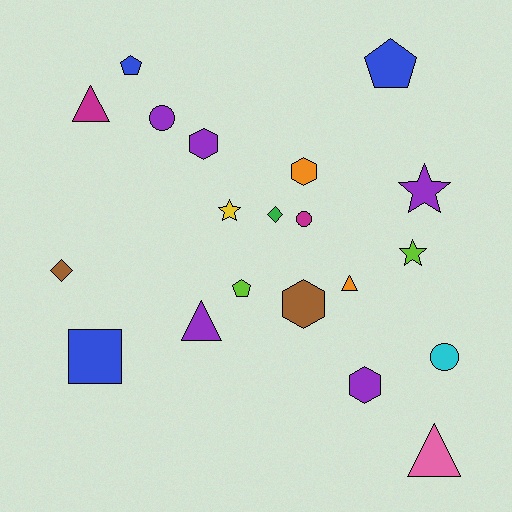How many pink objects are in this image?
There is 1 pink object.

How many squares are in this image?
There is 1 square.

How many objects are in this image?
There are 20 objects.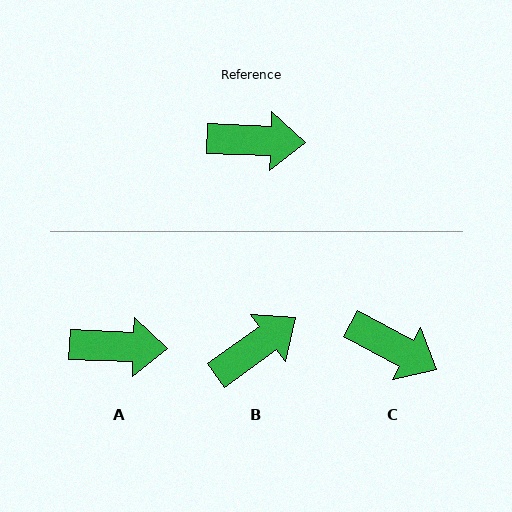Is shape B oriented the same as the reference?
No, it is off by about 38 degrees.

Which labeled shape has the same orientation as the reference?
A.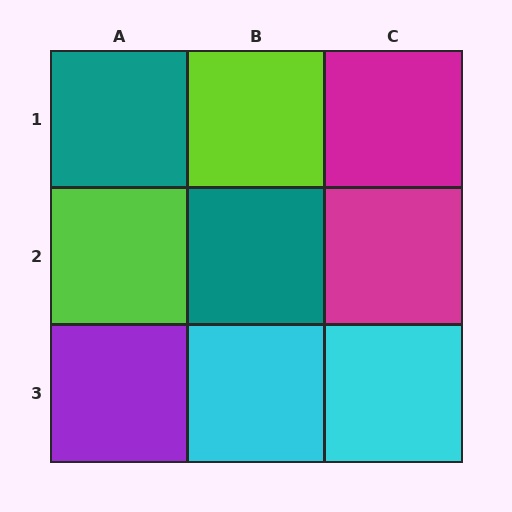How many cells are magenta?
2 cells are magenta.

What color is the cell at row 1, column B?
Lime.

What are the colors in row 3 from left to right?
Purple, cyan, cyan.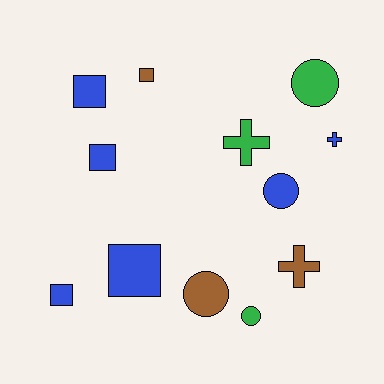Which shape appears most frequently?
Square, with 5 objects.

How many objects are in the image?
There are 12 objects.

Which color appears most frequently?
Blue, with 6 objects.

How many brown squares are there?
There is 1 brown square.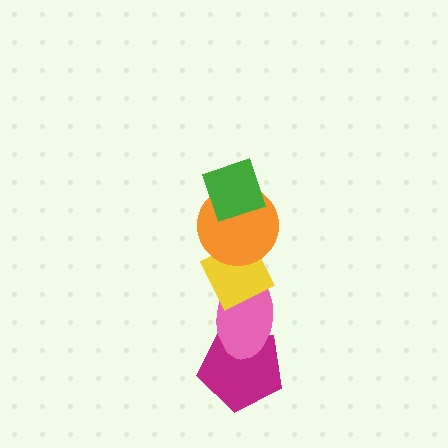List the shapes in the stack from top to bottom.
From top to bottom: the green diamond, the orange circle, the yellow diamond, the pink ellipse, the magenta pentagon.